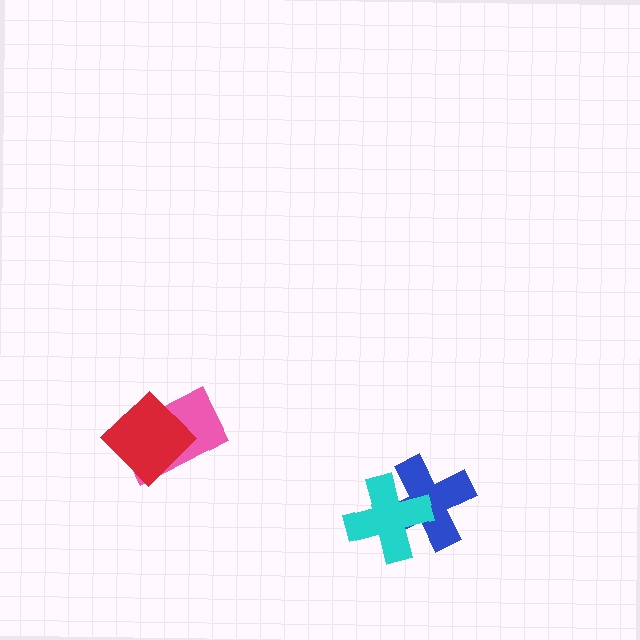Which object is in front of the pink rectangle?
The red diamond is in front of the pink rectangle.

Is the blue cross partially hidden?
Yes, it is partially covered by another shape.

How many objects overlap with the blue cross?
1 object overlaps with the blue cross.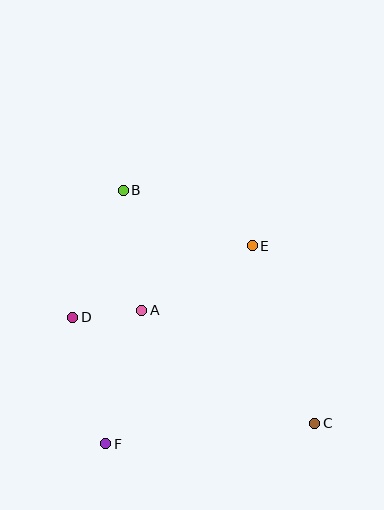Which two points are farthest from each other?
Points B and C are farthest from each other.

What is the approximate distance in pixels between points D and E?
The distance between D and E is approximately 193 pixels.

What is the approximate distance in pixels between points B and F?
The distance between B and F is approximately 254 pixels.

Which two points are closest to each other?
Points A and D are closest to each other.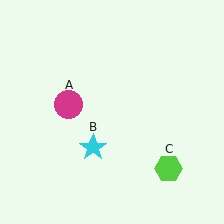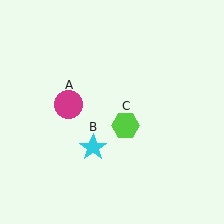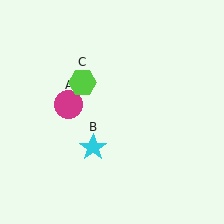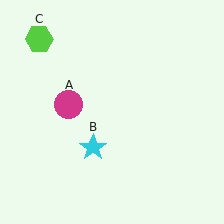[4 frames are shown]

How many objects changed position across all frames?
1 object changed position: lime hexagon (object C).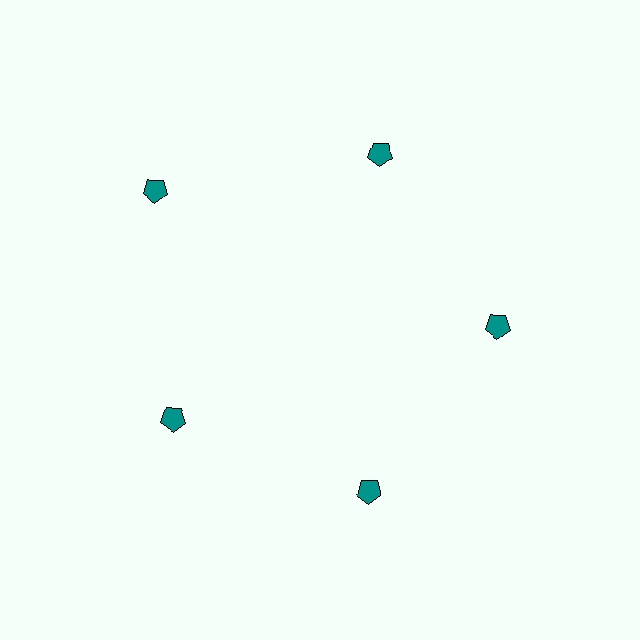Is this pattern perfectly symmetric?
No. The 5 teal pentagons are arranged in a ring, but one element near the 10 o'clock position is pushed outward from the center, breaking the 5-fold rotational symmetry.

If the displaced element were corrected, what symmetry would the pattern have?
It would have 5-fold rotational symmetry — the pattern would map onto itself every 72 degrees.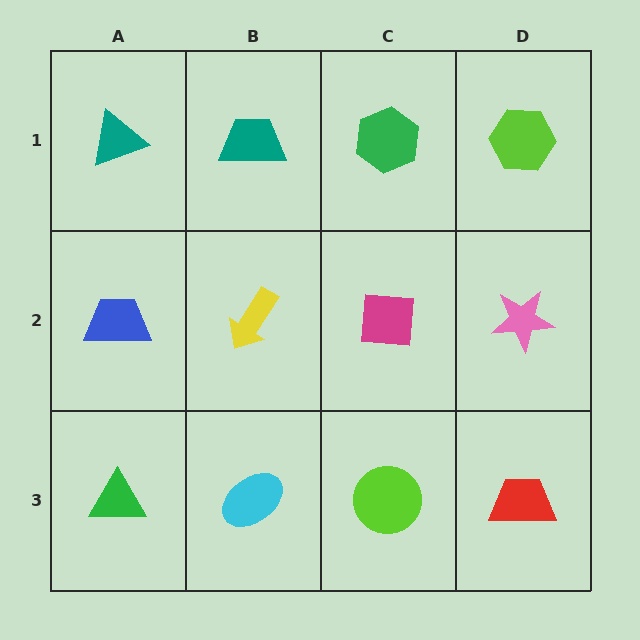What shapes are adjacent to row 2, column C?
A green hexagon (row 1, column C), a lime circle (row 3, column C), a yellow arrow (row 2, column B), a pink star (row 2, column D).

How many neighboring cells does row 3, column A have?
2.